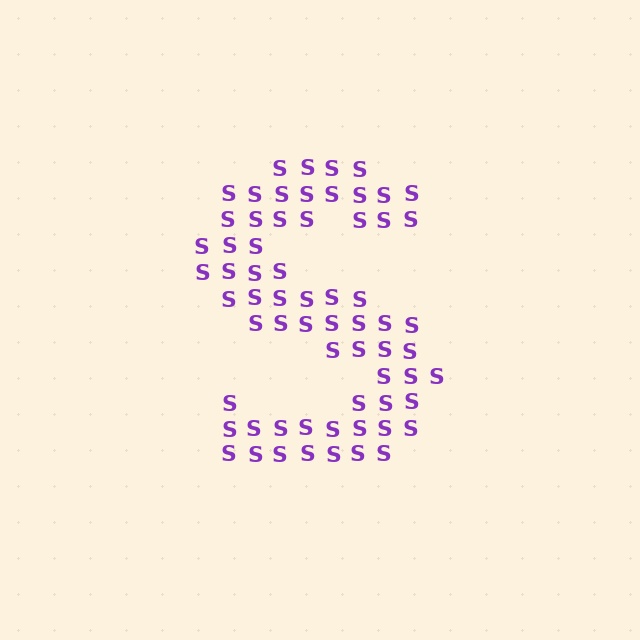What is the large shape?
The large shape is the letter S.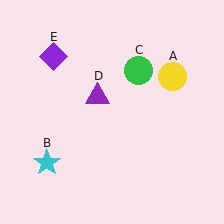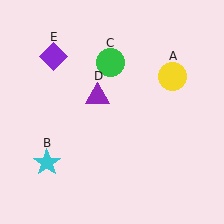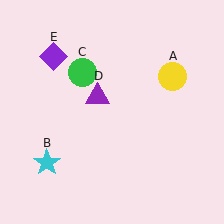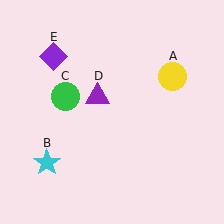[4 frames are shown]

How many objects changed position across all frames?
1 object changed position: green circle (object C).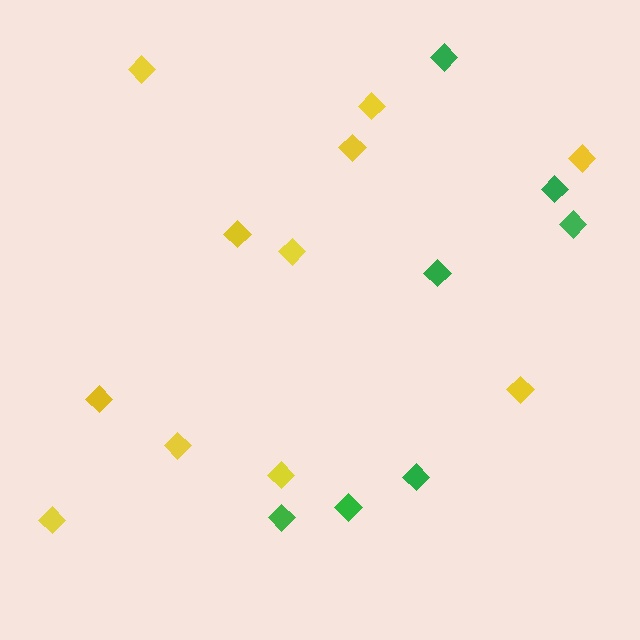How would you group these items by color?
There are 2 groups: one group of green diamonds (7) and one group of yellow diamonds (11).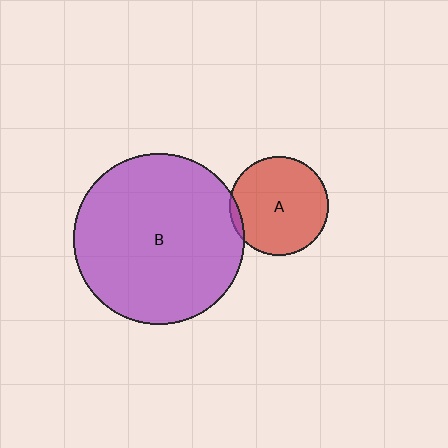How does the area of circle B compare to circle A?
Approximately 3.0 times.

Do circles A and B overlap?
Yes.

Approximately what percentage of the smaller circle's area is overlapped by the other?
Approximately 5%.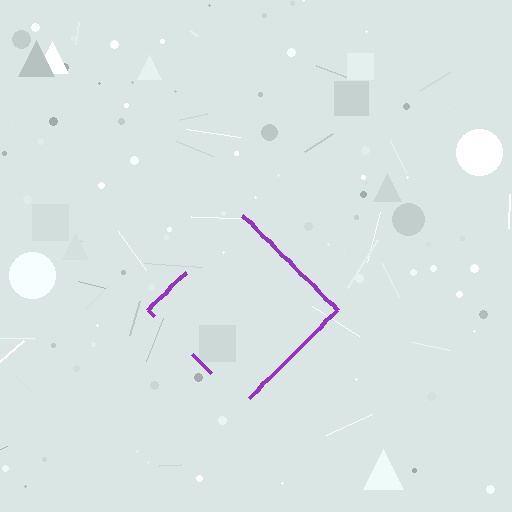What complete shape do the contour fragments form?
The contour fragments form a diamond.